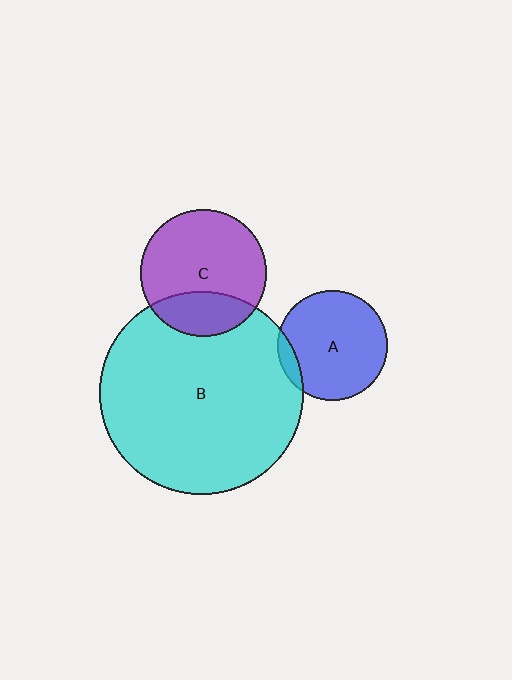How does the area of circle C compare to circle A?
Approximately 1.3 times.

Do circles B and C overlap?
Yes.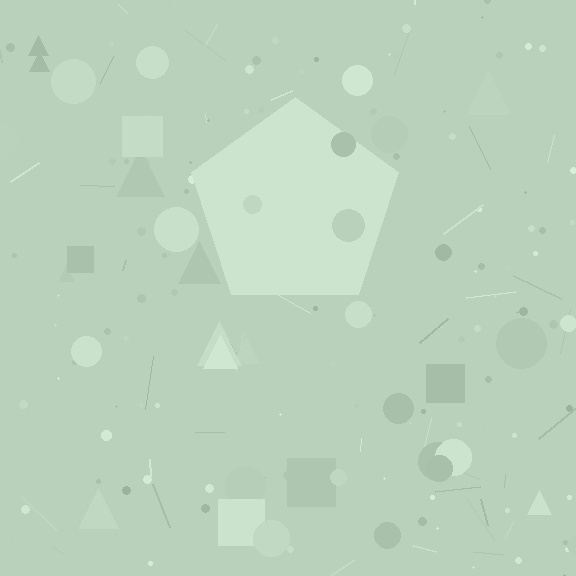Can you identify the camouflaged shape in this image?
The camouflaged shape is a pentagon.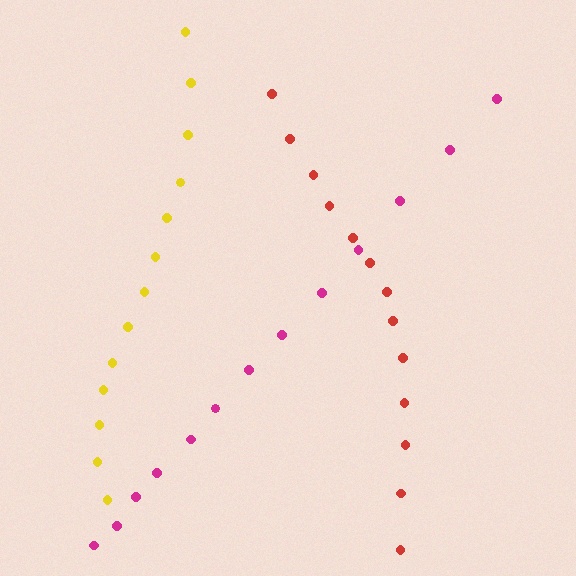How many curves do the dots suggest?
There are 3 distinct paths.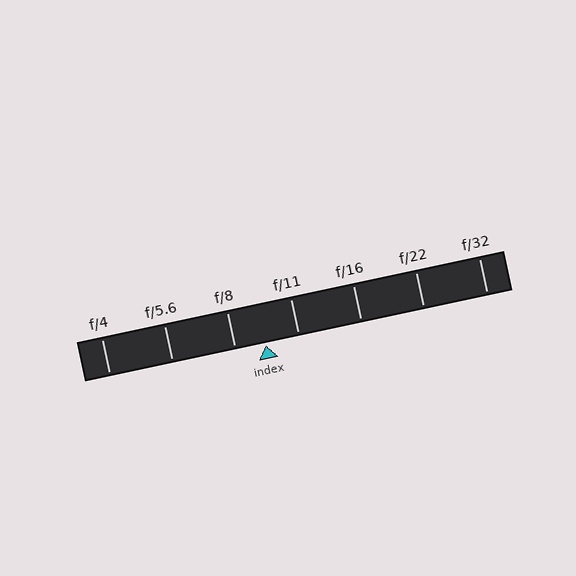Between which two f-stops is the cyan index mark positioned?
The index mark is between f/8 and f/11.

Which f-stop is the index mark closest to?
The index mark is closest to f/8.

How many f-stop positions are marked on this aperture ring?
There are 7 f-stop positions marked.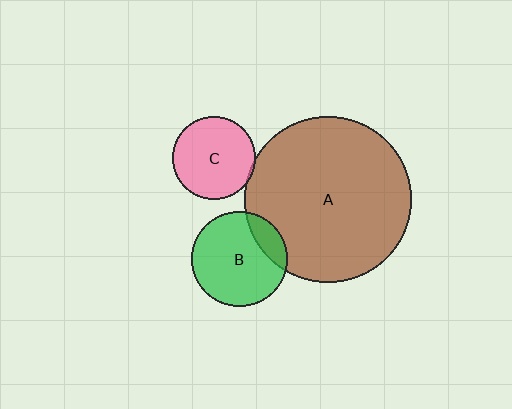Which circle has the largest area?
Circle A (brown).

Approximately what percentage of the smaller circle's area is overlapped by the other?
Approximately 15%.